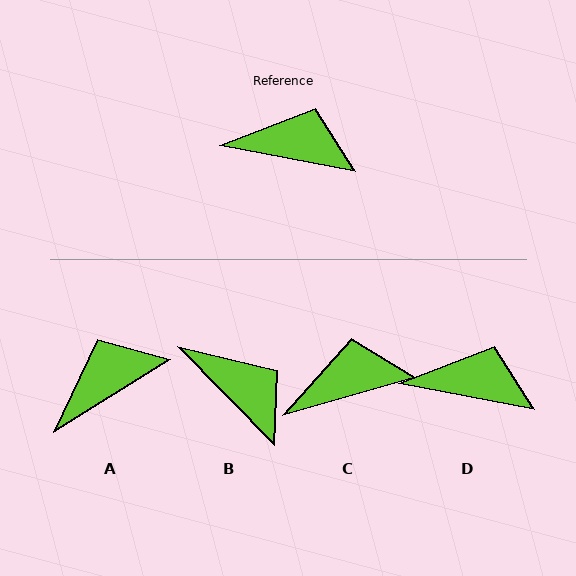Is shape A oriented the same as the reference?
No, it is off by about 43 degrees.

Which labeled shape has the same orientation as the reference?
D.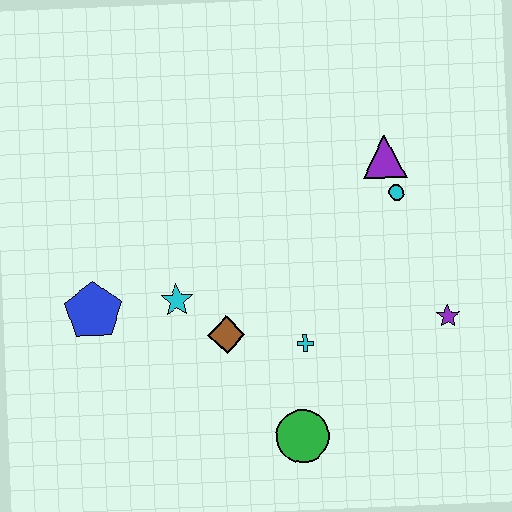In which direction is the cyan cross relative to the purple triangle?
The cyan cross is below the purple triangle.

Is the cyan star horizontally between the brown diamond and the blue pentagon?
Yes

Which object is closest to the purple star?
The cyan circle is closest to the purple star.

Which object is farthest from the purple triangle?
The blue pentagon is farthest from the purple triangle.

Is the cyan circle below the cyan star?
No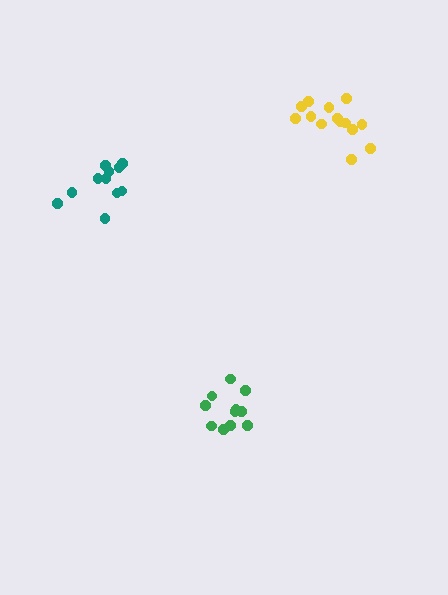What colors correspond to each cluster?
The clusters are colored: yellow, green, teal.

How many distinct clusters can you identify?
There are 3 distinct clusters.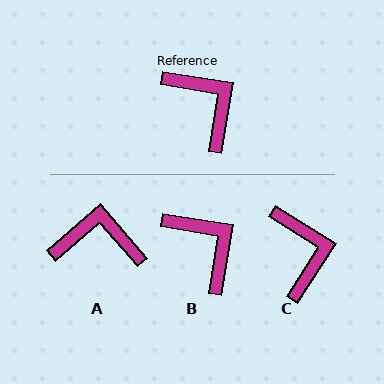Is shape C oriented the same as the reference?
No, it is off by about 23 degrees.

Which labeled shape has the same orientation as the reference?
B.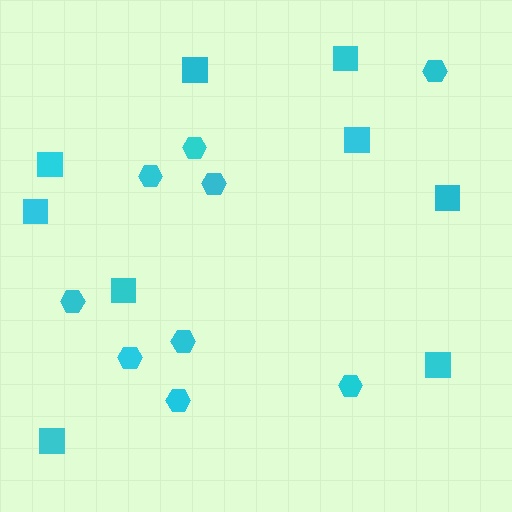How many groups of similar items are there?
There are 2 groups: one group of squares (9) and one group of hexagons (9).